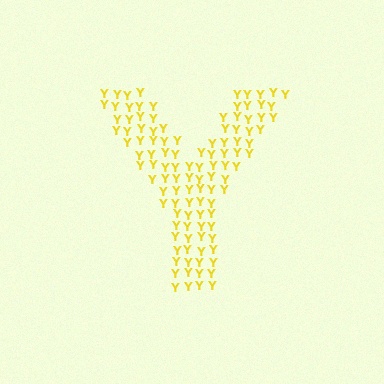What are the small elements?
The small elements are letter Y's.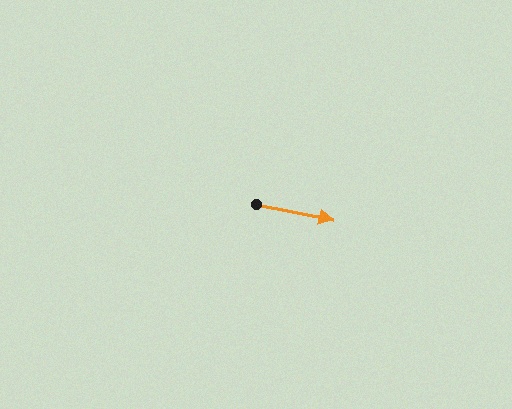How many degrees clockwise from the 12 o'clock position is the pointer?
Approximately 101 degrees.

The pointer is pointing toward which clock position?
Roughly 3 o'clock.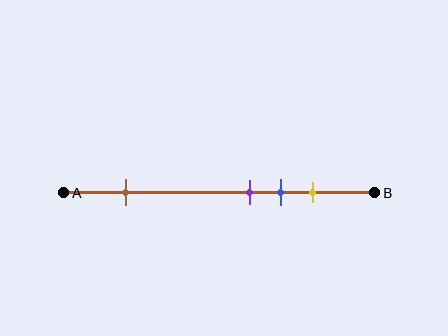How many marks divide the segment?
There are 4 marks dividing the segment.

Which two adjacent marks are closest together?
The purple and blue marks are the closest adjacent pair.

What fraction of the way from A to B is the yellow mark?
The yellow mark is approximately 80% (0.8) of the way from A to B.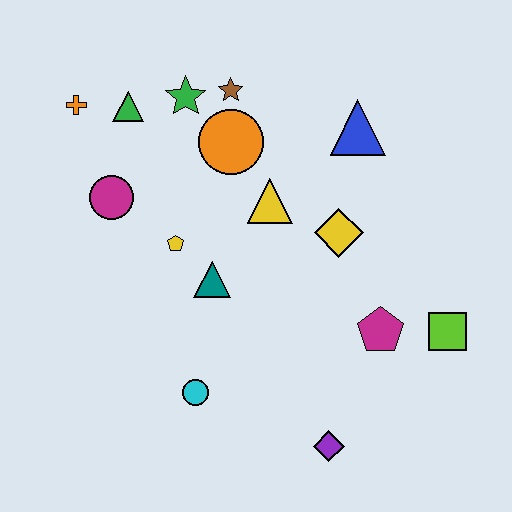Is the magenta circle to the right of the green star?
No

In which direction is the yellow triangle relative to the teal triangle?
The yellow triangle is above the teal triangle.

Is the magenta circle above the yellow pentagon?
Yes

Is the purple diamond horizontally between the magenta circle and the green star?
No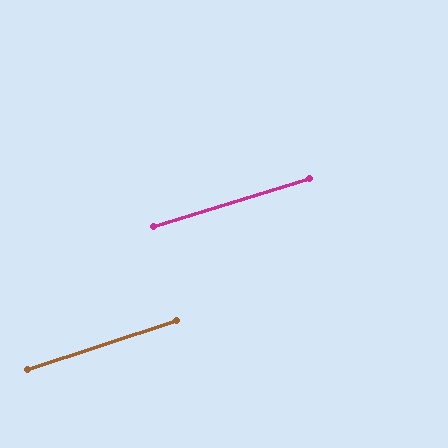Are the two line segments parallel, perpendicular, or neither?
Parallel — their directions differ by only 1.0°.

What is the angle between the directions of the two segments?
Approximately 1 degree.